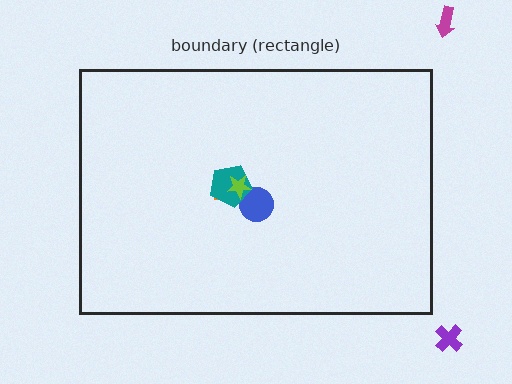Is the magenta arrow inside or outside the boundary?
Outside.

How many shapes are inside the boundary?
4 inside, 2 outside.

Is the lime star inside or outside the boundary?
Inside.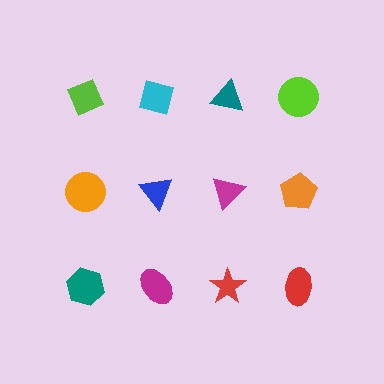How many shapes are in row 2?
4 shapes.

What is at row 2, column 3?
A magenta triangle.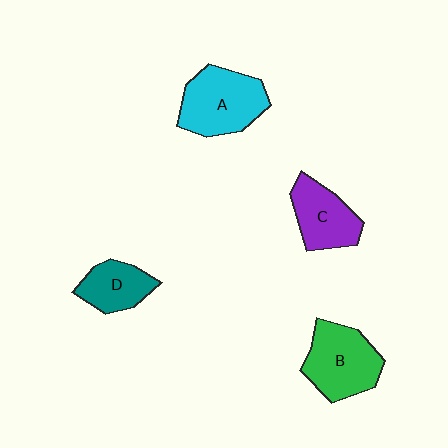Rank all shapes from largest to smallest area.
From largest to smallest: A (cyan), B (green), C (purple), D (teal).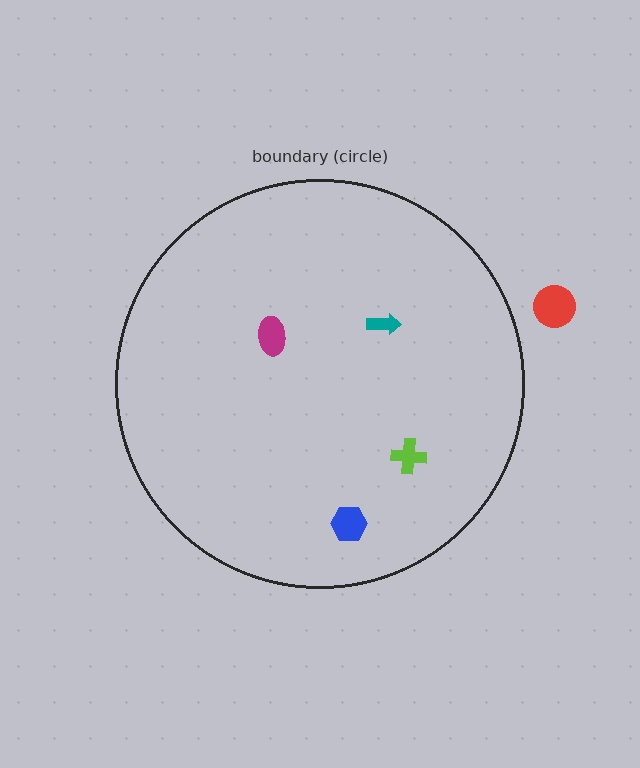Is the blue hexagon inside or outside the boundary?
Inside.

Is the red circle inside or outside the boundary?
Outside.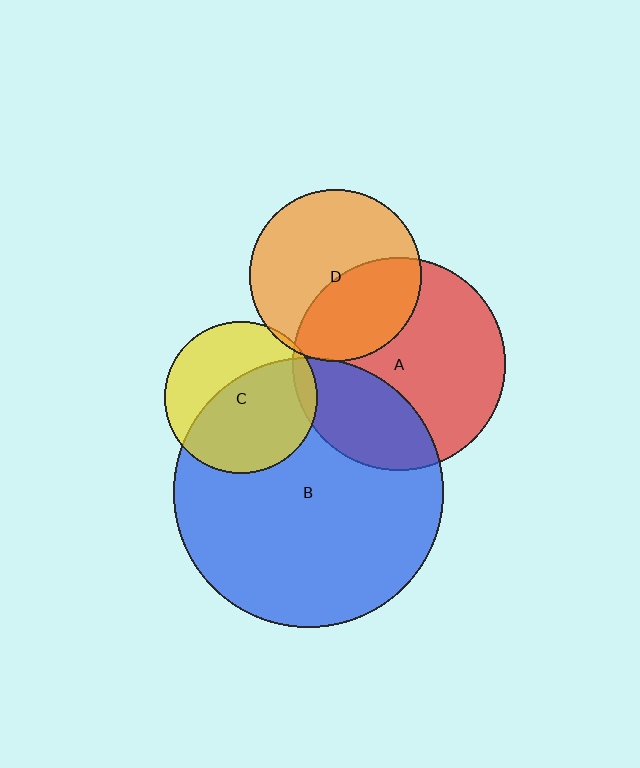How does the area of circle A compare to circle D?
Approximately 1.5 times.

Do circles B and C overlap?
Yes.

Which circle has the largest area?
Circle B (blue).